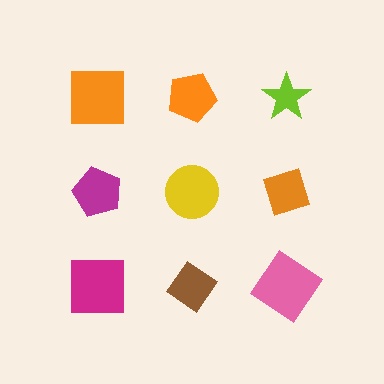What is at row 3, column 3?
A pink diamond.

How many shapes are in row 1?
3 shapes.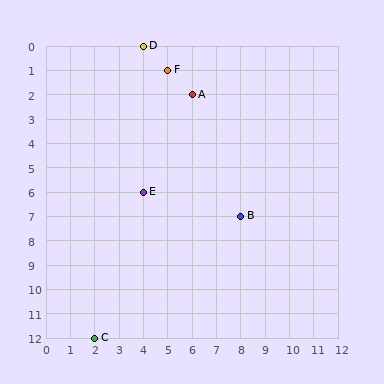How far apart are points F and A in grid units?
Points F and A are 1 column and 1 row apart (about 1.4 grid units diagonally).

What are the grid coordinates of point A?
Point A is at grid coordinates (6, 2).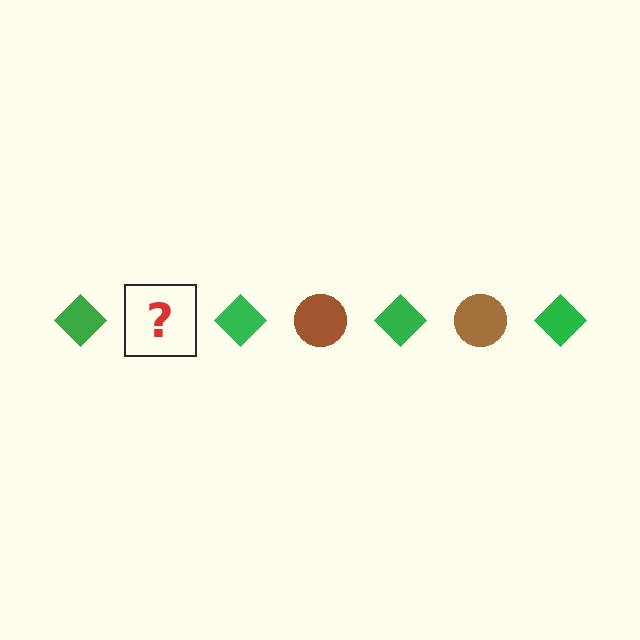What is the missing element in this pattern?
The missing element is a brown circle.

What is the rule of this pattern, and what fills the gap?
The rule is that the pattern alternates between green diamond and brown circle. The gap should be filled with a brown circle.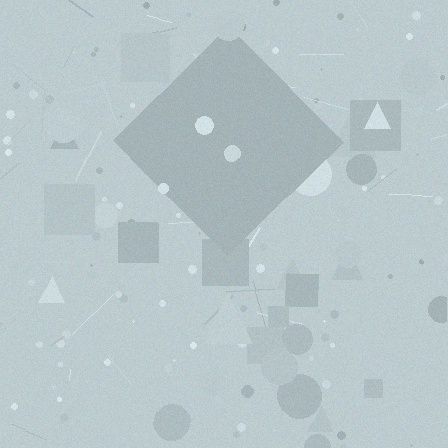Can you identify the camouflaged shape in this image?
The camouflaged shape is a diamond.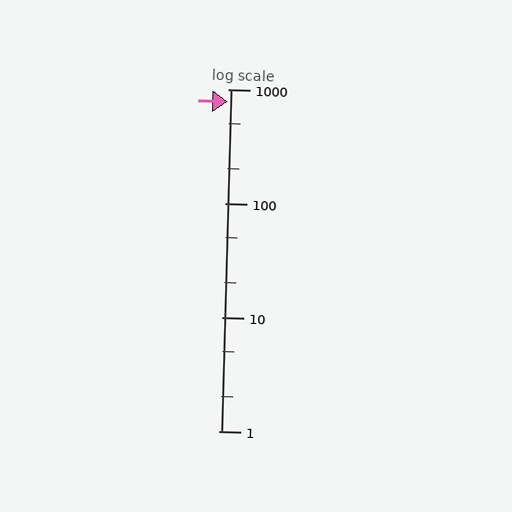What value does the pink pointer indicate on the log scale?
The pointer indicates approximately 780.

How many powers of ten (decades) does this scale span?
The scale spans 3 decades, from 1 to 1000.